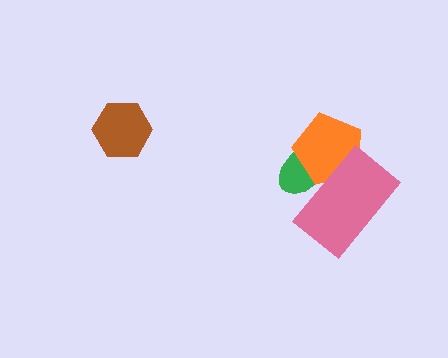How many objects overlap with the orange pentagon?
2 objects overlap with the orange pentagon.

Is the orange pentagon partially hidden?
Yes, it is partially covered by another shape.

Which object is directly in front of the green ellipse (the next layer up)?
The orange pentagon is directly in front of the green ellipse.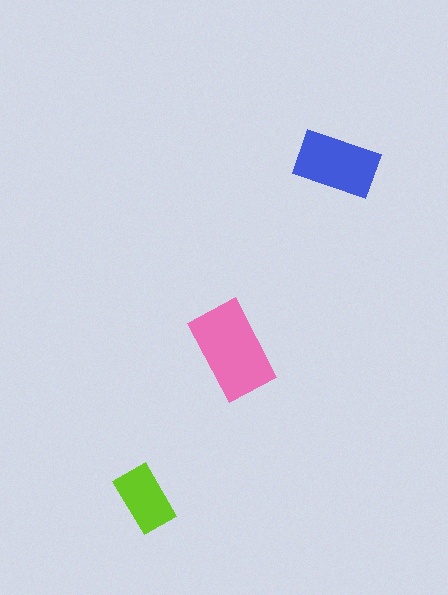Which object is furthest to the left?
The lime rectangle is leftmost.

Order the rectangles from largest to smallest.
the pink one, the blue one, the lime one.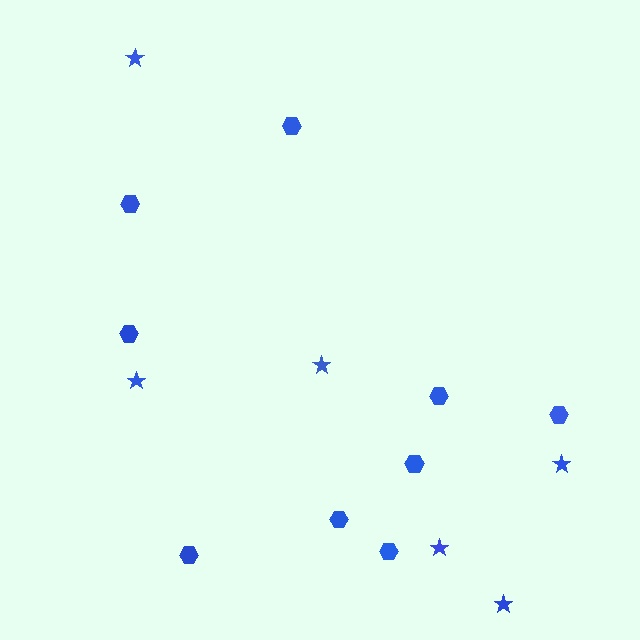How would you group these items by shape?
There are 2 groups: one group of stars (6) and one group of hexagons (9).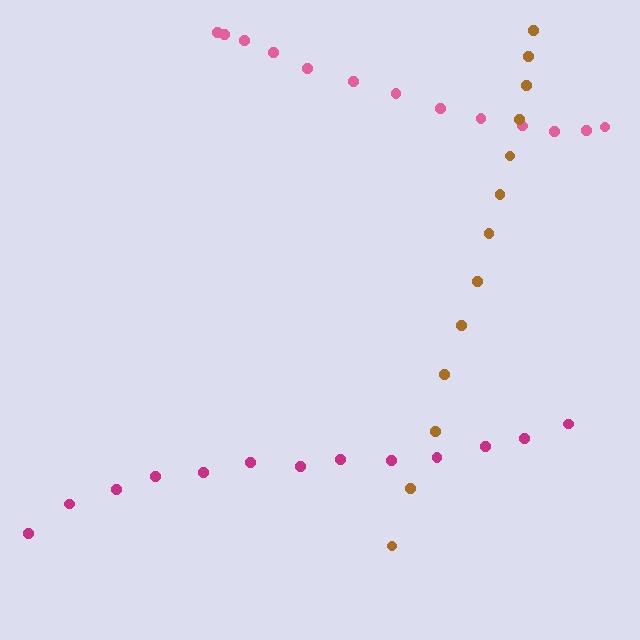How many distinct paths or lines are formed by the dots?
There are 3 distinct paths.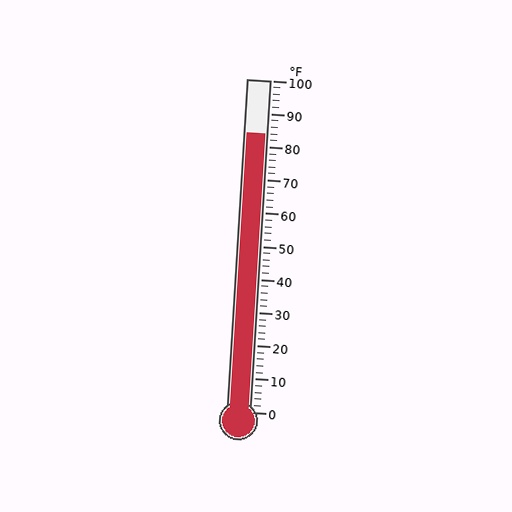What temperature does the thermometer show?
The thermometer shows approximately 84°F.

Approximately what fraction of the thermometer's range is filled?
The thermometer is filled to approximately 85% of its range.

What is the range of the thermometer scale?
The thermometer scale ranges from 0°F to 100°F.